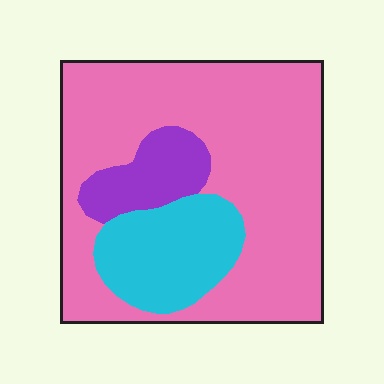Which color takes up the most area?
Pink, at roughly 70%.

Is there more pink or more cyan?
Pink.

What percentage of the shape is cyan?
Cyan covers 19% of the shape.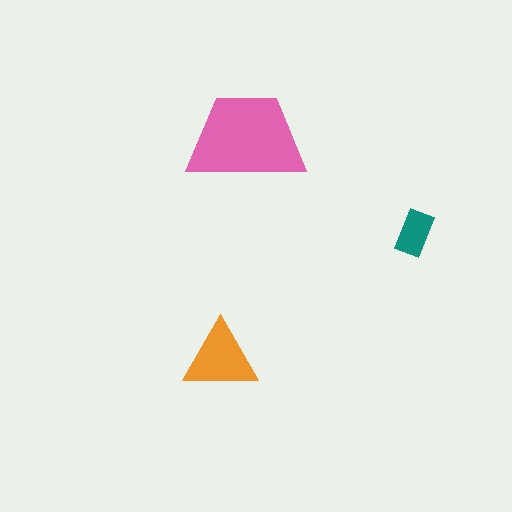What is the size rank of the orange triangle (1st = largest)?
2nd.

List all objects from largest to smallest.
The pink trapezoid, the orange triangle, the teal rectangle.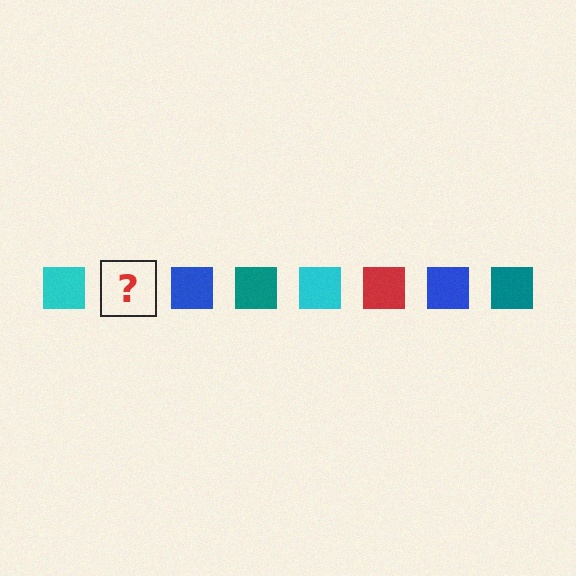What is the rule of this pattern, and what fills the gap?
The rule is that the pattern cycles through cyan, red, blue, teal squares. The gap should be filled with a red square.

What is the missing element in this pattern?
The missing element is a red square.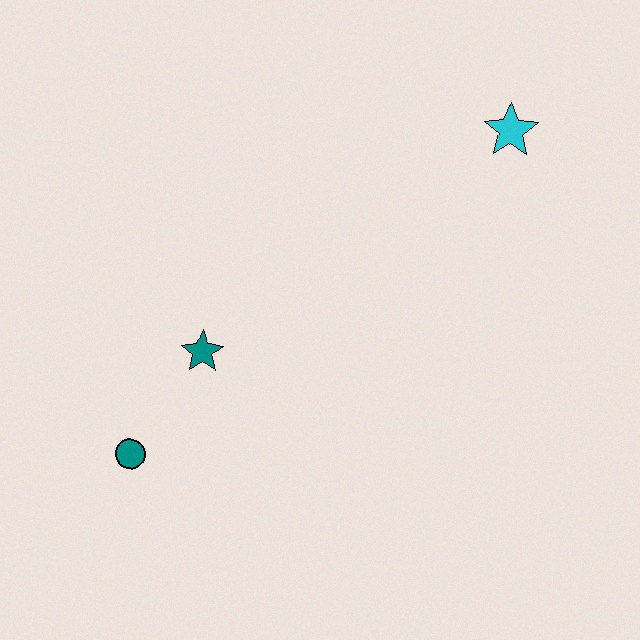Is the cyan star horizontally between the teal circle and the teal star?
No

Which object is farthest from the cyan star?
The teal circle is farthest from the cyan star.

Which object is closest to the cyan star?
The teal star is closest to the cyan star.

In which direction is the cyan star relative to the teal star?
The cyan star is to the right of the teal star.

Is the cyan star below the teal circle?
No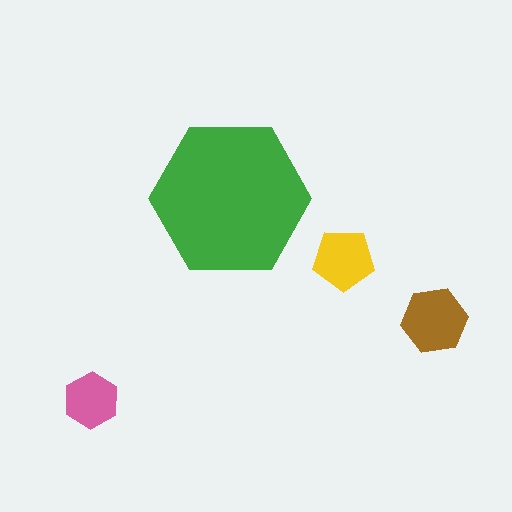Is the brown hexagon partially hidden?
No, the brown hexagon is fully visible.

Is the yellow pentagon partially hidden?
No, the yellow pentagon is fully visible.